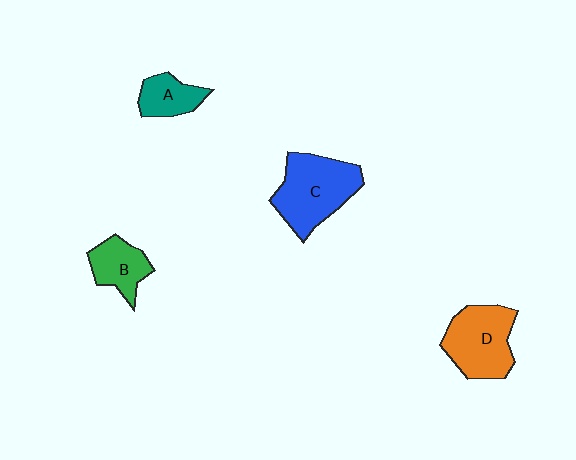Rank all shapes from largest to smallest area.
From largest to smallest: C (blue), D (orange), B (green), A (teal).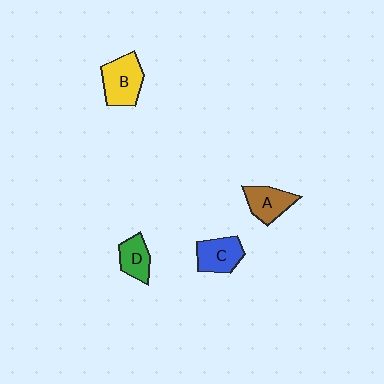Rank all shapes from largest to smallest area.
From largest to smallest: B (yellow), C (blue), A (brown), D (green).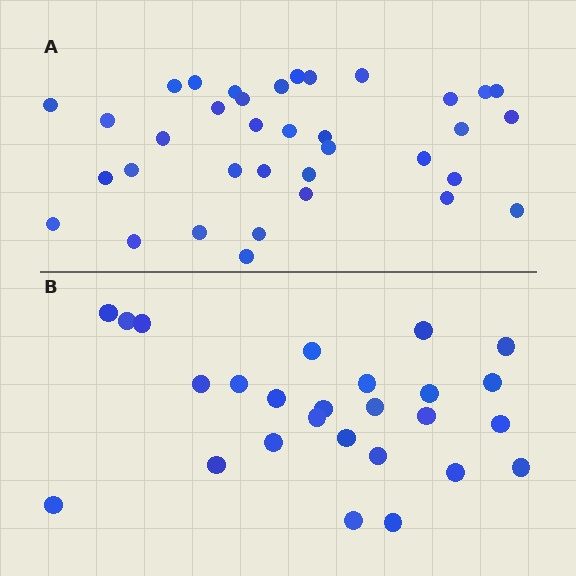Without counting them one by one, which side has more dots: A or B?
Region A (the top region) has more dots.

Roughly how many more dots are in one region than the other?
Region A has roughly 10 or so more dots than region B.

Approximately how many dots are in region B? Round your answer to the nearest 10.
About 30 dots. (The exact count is 26, which rounds to 30.)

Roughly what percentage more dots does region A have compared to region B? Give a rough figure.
About 40% more.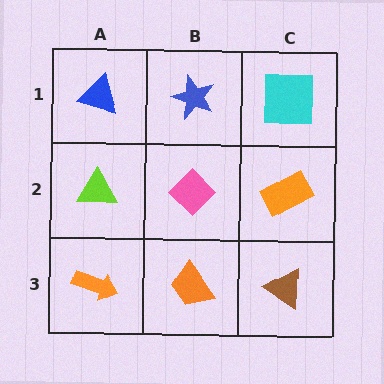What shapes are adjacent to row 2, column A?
A blue triangle (row 1, column A), an orange arrow (row 3, column A), a pink diamond (row 2, column B).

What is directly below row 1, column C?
An orange rectangle.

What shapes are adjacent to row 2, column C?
A cyan square (row 1, column C), a brown triangle (row 3, column C), a pink diamond (row 2, column B).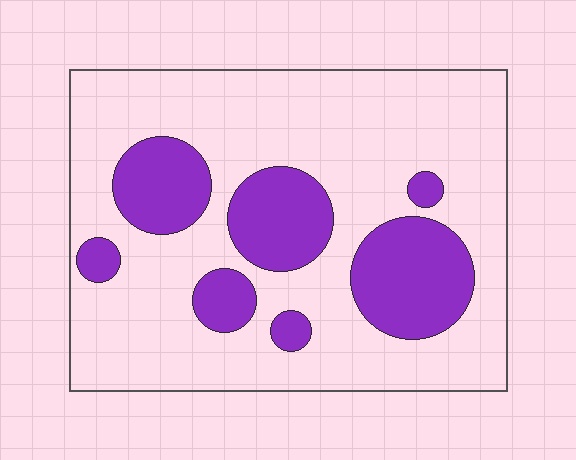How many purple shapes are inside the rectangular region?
7.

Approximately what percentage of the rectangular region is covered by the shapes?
Approximately 25%.